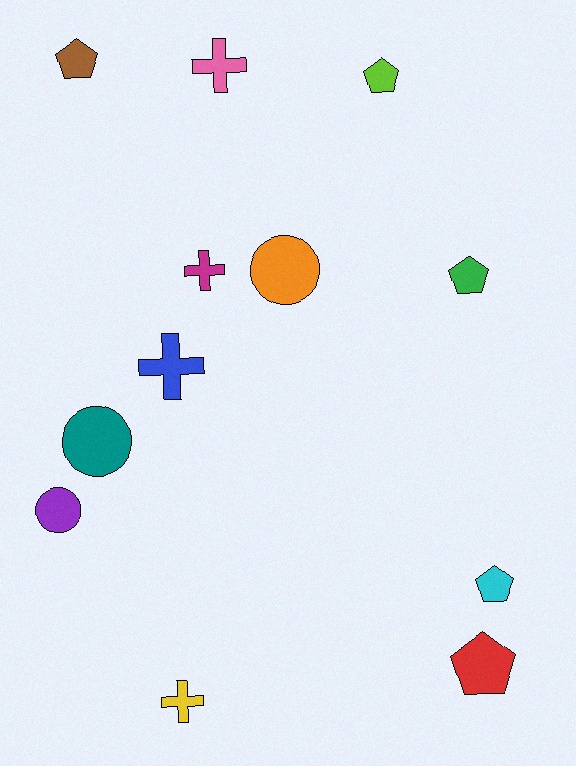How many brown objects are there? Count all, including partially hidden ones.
There is 1 brown object.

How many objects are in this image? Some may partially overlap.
There are 12 objects.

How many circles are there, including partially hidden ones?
There are 3 circles.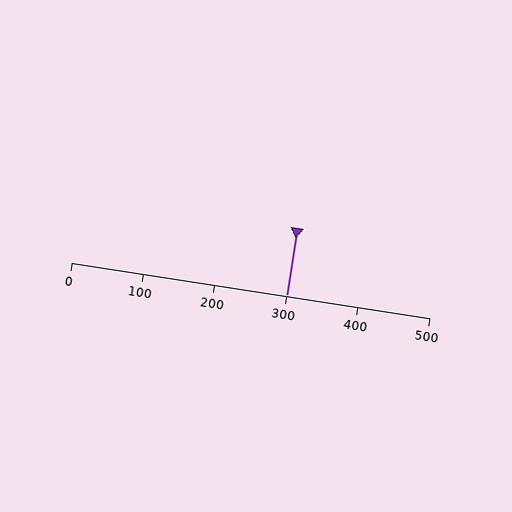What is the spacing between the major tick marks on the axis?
The major ticks are spaced 100 apart.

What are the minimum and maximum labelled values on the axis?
The axis runs from 0 to 500.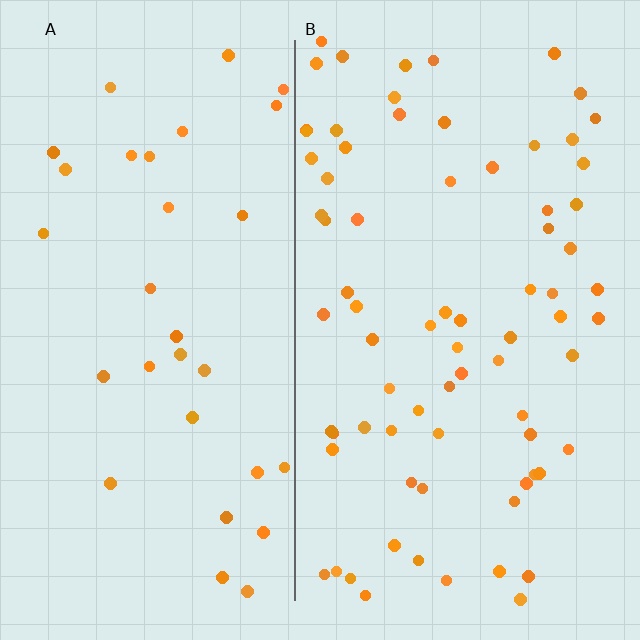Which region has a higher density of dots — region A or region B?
B (the right).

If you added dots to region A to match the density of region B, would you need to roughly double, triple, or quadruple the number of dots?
Approximately double.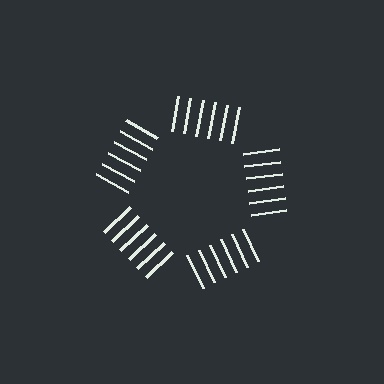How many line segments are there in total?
30 — 6 along each of the 5 edges.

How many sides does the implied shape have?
5 sides — the line-ends trace a pentagon.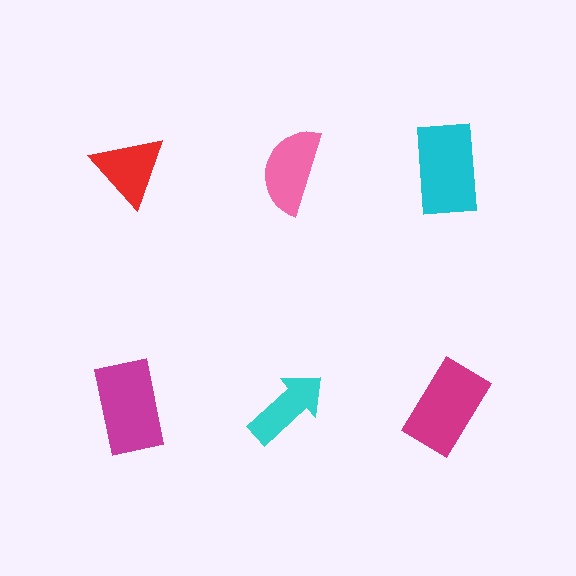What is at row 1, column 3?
A cyan rectangle.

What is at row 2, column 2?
A cyan arrow.